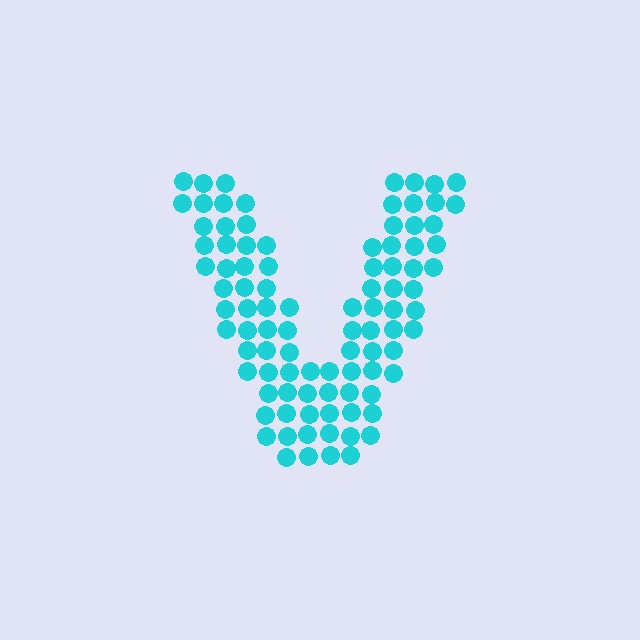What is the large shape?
The large shape is the letter V.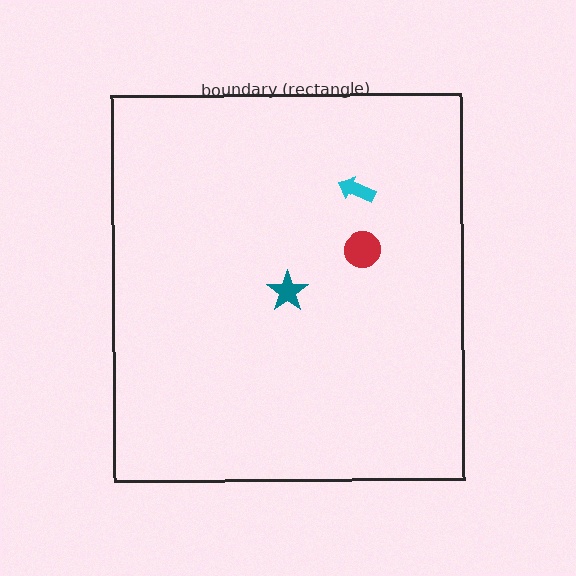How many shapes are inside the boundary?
3 inside, 0 outside.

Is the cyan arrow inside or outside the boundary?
Inside.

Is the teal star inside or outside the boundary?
Inside.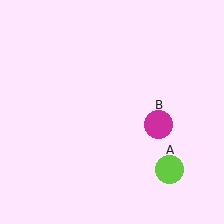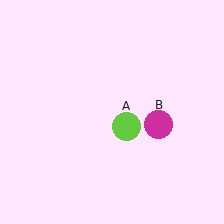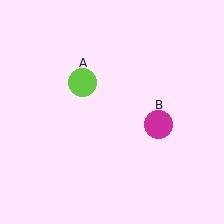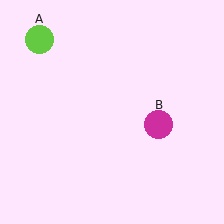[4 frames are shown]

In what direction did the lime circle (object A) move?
The lime circle (object A) moved up and to the left.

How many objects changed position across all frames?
1 object changed position: lime circle (object A).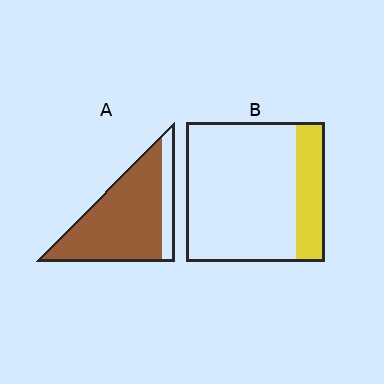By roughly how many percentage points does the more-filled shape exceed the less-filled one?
By roughly 60 percentage points (A over B).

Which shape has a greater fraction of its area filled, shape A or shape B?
Shape A.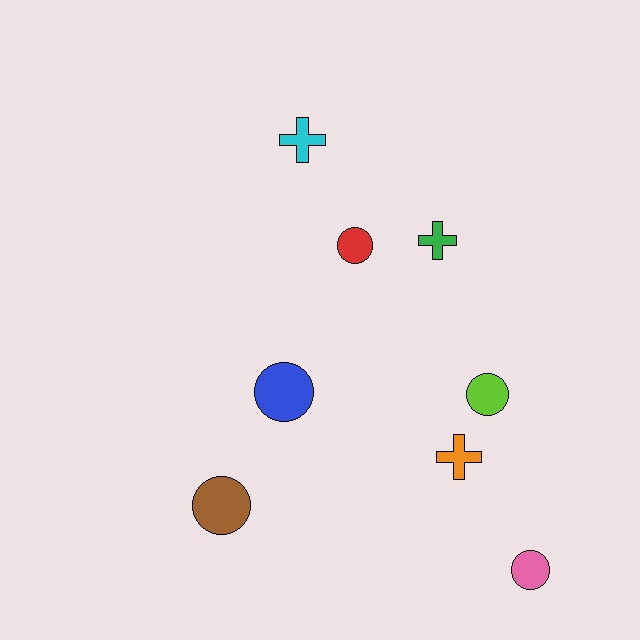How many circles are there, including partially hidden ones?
There are 5 circles.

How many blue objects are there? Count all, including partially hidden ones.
There is 1 blue object.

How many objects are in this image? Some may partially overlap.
There are 8 objects.